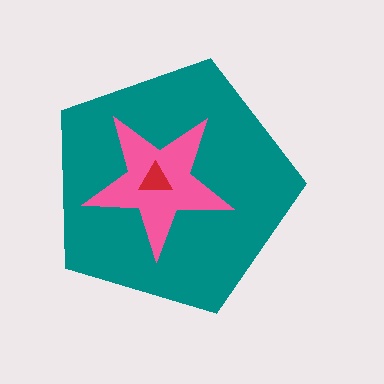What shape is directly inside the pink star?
The red triangle.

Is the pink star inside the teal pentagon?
Yes.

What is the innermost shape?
The red triangle.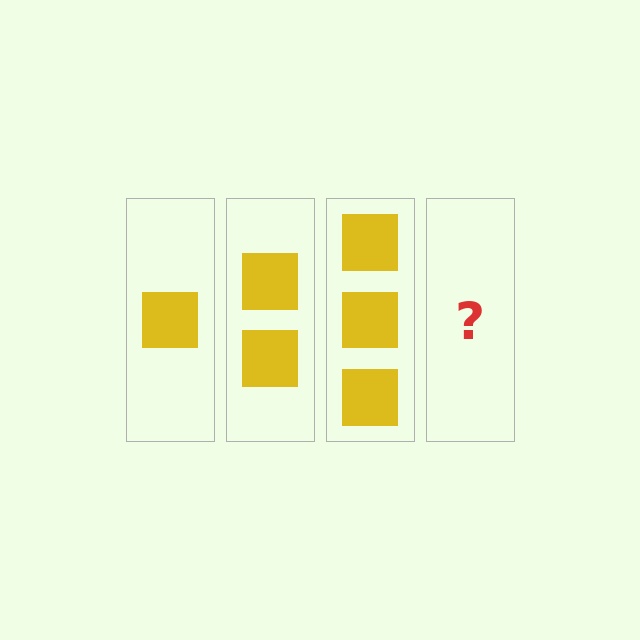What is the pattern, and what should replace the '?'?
The pattern is that each step adds one more square. The '?' should be 4 squares.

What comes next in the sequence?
The next element should be 4 squares.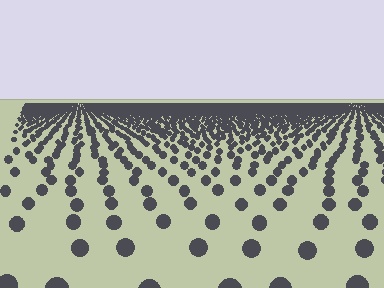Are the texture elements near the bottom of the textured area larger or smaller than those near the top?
Larger. Near the bottom, elements are closer to the viewer and appear at a bigger on-screen size.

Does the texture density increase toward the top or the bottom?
Density increases toward the top.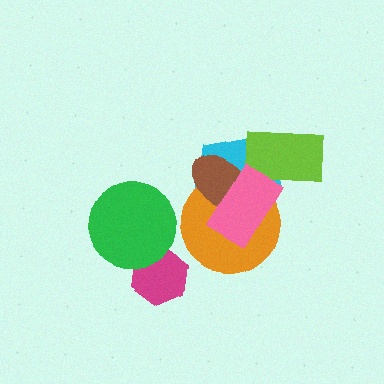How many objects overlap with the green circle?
1 object overlaps with the green circle.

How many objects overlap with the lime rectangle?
2 objects overlap with the lime rectangle.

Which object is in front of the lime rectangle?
The pink rectangle is in front of the lime rectangle.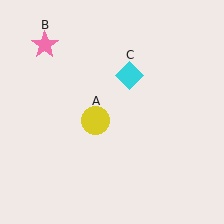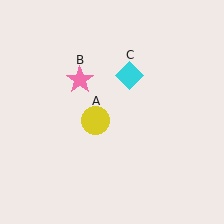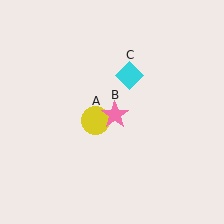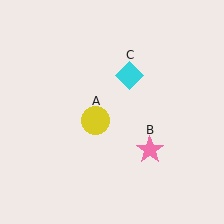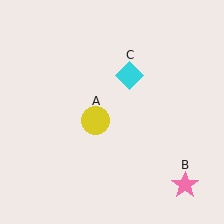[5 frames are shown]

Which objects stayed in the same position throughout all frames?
Yellow circle (object A) and cyan diamond (object C) remained stationary.